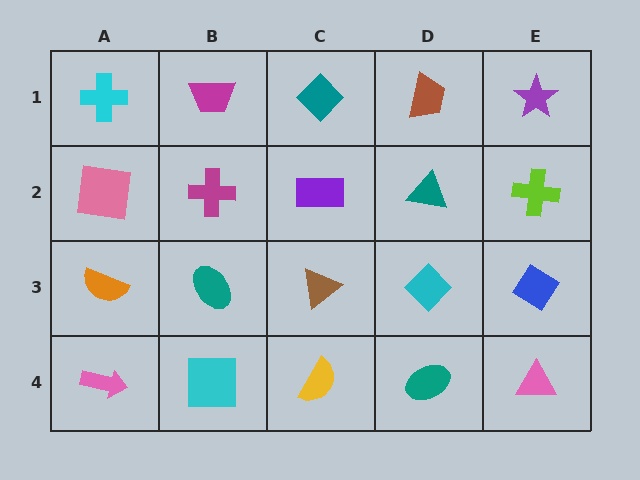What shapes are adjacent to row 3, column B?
A magenta cross (row 2, column B), a cyan square (row 4, column B), an orange semicircle (row 3, column A), a brown triangle (row 3, column C).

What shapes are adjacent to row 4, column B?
A teal ellipse (row 3, column B), a pink arrow (row 4, column A), a yellow semicircle (row 4, column C).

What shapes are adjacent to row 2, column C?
A teal diamond (row 1, column C), a brown triangle (row 3, column C), a magenta cross (row 2, column B), a teal triangle (row 2, column D).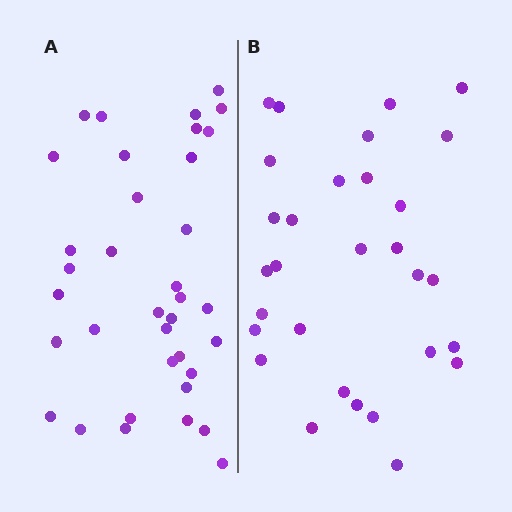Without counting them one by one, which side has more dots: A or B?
Region A (the left region) has more dots.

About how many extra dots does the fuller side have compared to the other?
Region A has about 6 more dots than region B.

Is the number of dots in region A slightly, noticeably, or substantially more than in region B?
Region A has only slightly more — the two regions are fairly close. The ratio is roughly 1.2 to 1.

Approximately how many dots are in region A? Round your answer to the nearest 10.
About 40 dots. (The exact count is 36, which rounds to 40.)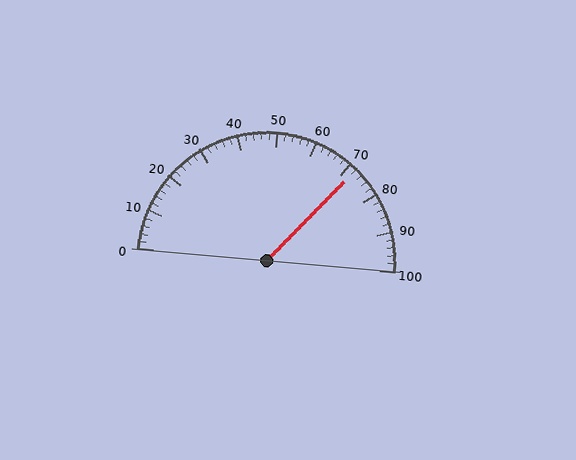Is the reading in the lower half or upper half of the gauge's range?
The reading is in the upper half of the range (0 to 100).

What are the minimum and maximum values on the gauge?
The gauge ranges from 0 to 100.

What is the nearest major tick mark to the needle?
The nearest major tick mark is 70.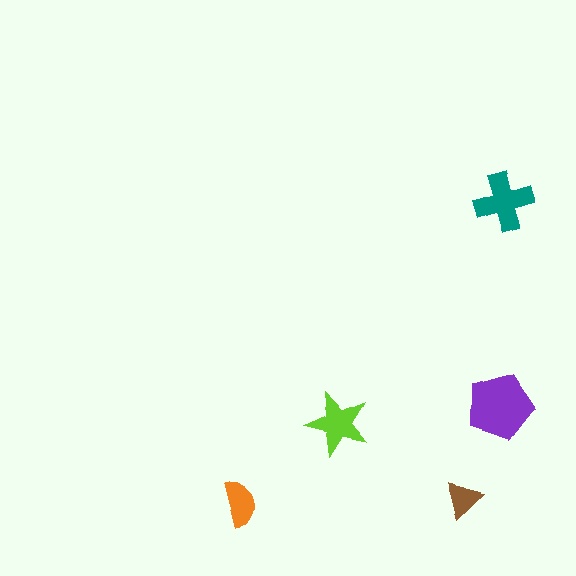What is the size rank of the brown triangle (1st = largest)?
5th.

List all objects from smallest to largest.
The brown triangle, the orange semicircle, the lime star, the teal cross, the purple pentagon.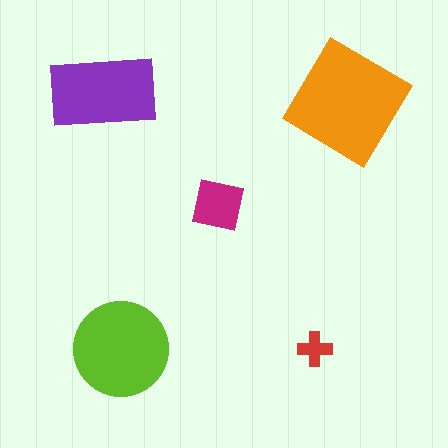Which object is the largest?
The orange diamond.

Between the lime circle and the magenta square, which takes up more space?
The lime circle.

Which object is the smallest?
The red cross.